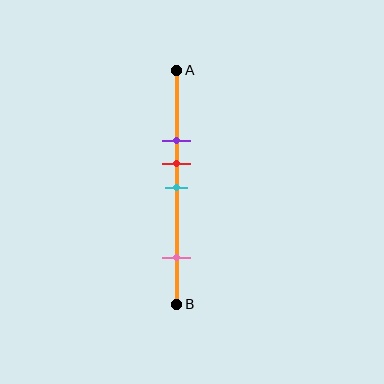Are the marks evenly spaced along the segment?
No, the marks are not evenly spaced.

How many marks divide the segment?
There are 4 marks dividing the segment.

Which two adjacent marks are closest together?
The red and cyan marks are the closest adjacent pair.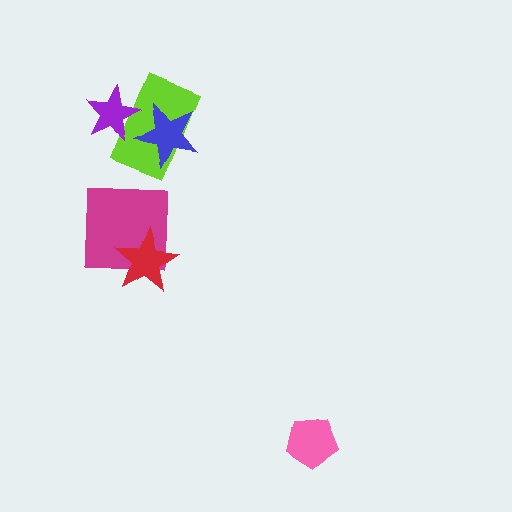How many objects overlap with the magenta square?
1 object overlaps with the magenta square.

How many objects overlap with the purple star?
1 object overlaps with the purple star.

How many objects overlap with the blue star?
1 object overlaps with the blue star.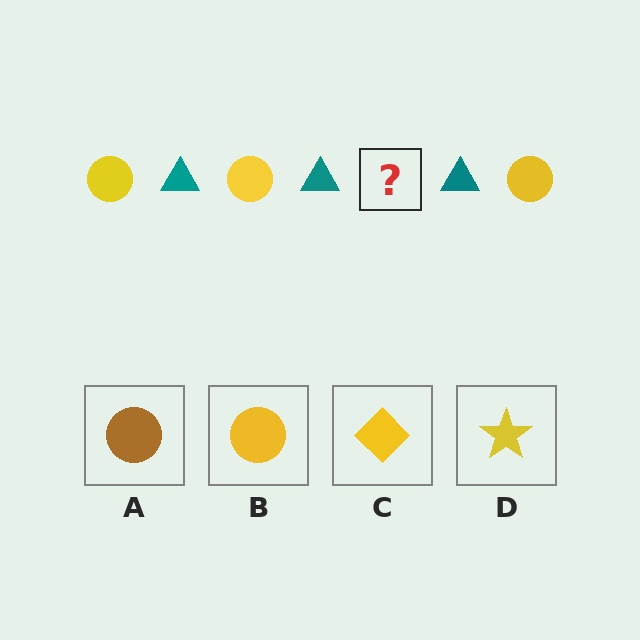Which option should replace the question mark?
Option B.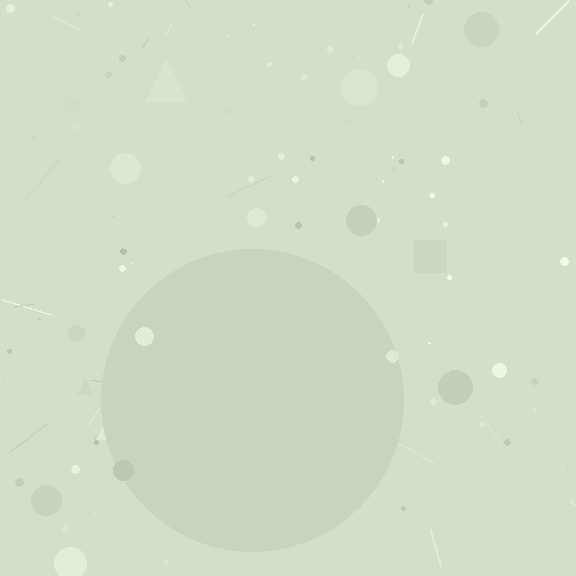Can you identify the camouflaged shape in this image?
The camouflaged shape is a circle.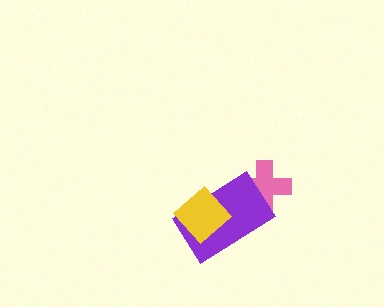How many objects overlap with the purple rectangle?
2 objects overlap with the purple rectangle.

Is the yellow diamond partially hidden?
No, no other shape covers it.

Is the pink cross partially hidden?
Yes, it is partially covered by another shape.